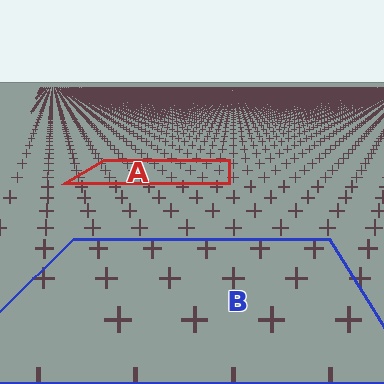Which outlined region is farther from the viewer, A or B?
Region A is farther from the viewer — the texture elements inside it appear smaller and more densely packed.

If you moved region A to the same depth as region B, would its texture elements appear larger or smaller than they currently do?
They would appear larger. At a closer depth, the same texture elements are projected at a bigger on-screen size.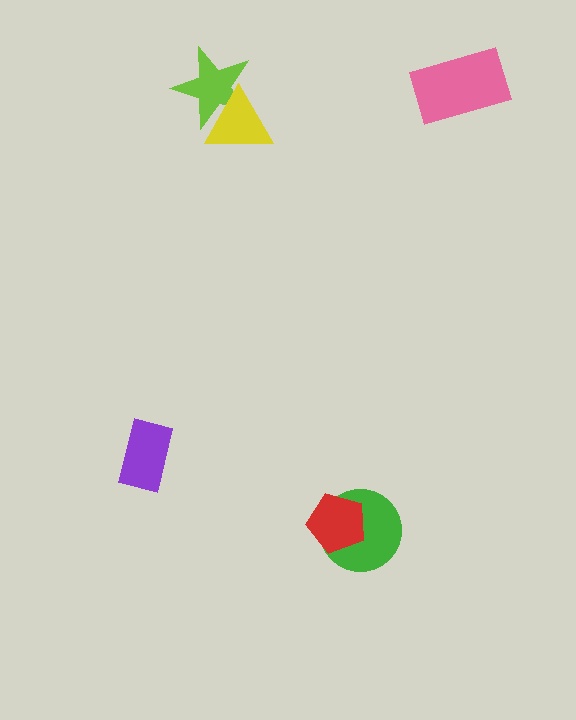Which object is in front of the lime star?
The yellow triangle is in front of the lime star.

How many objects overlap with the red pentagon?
1 object overlaps with the red pentagon.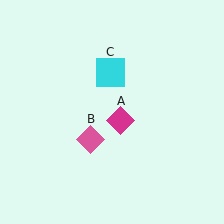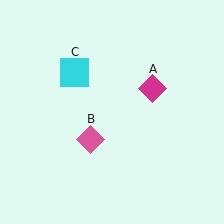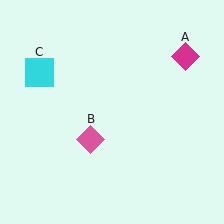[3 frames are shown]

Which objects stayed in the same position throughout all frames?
Pink diamond (object B) remained stationary.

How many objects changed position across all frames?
2 objects changed position: magenta diamond (object A), cyan square (object C).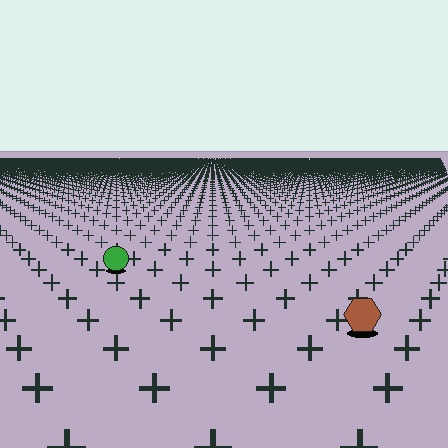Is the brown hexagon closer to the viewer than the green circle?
Yes. The brown hexagon is closer — you can tell from the texture gradient: the ground texture is coarser near it.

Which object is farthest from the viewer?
The green circle is farthest from the viewer. It appears smaller and the ground texture around it is denser.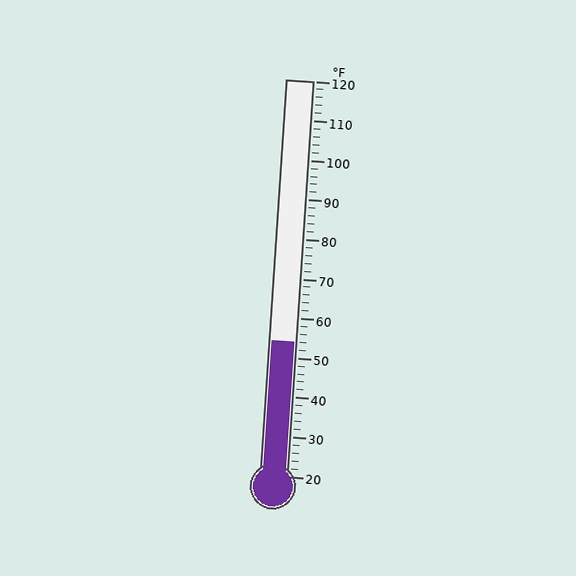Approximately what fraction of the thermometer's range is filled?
The thermometer is filled to approximately 35% of its range.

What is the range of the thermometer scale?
The thermometer scale ranges from 20°F to 120°F.